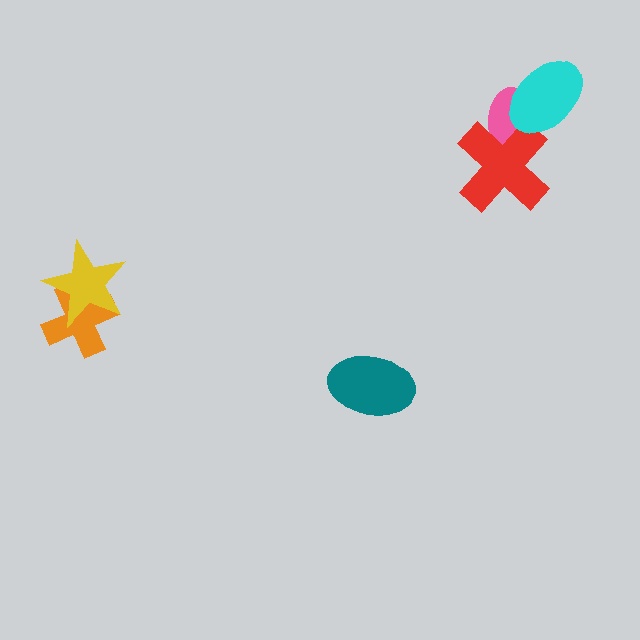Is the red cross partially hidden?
Yes, it is partially covered by another shape.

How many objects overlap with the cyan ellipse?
2 objects overlap with the cyan ellipse.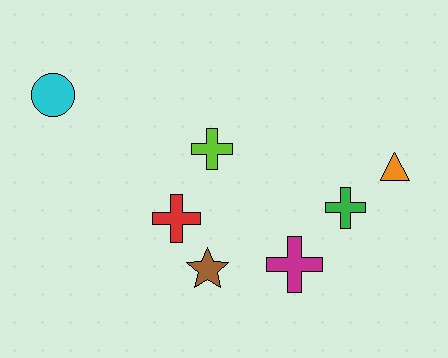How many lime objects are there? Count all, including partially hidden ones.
There is 1 lime object.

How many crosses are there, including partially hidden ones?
There are 4 crosses.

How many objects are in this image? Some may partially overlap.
There are 7 objects.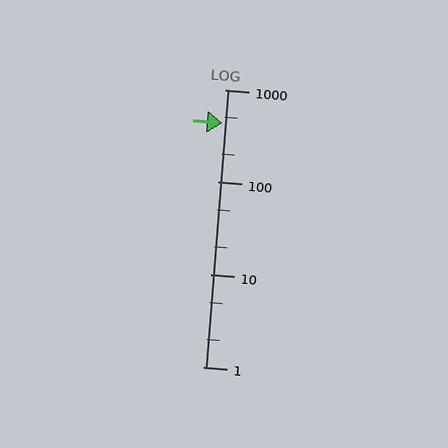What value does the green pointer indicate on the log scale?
The pointer indicates approximately 430.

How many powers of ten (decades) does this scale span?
The scale spans 3 decades, from 1 to 1000.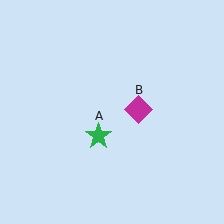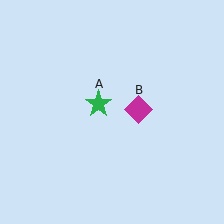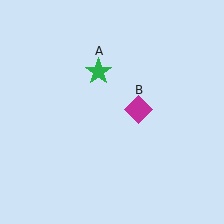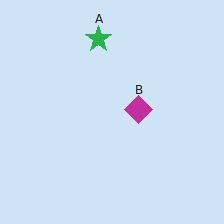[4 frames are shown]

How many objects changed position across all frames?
1 object changed position: green star (object A).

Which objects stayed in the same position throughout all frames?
Magenta diamond (object B) remained stationary.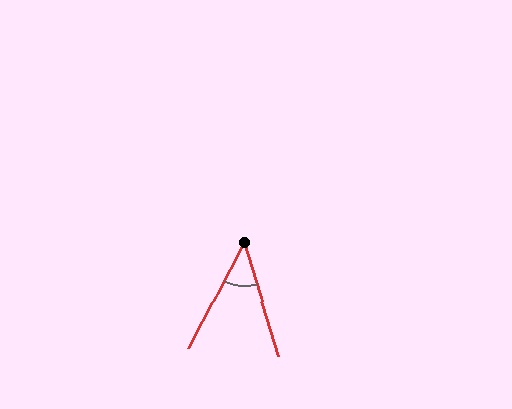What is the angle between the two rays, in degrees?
Approximately 45 degrees.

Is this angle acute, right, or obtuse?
It is acute.